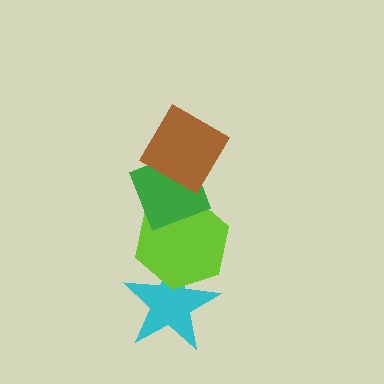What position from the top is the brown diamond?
The brown diamond is 1st from the top.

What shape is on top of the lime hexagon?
The green diamond is on top of the lime hexagon.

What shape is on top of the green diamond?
The brown diamond is on top of the green diamond.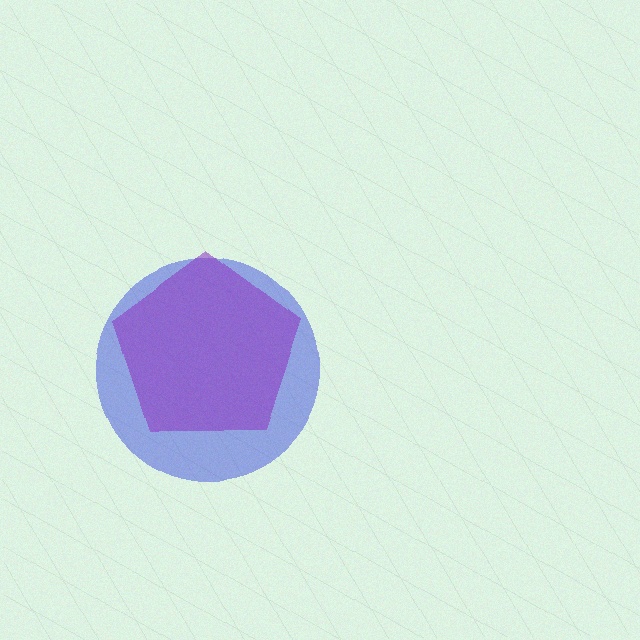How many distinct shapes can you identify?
There are 2 distinct shapes: a blue circle, a purple pentagon.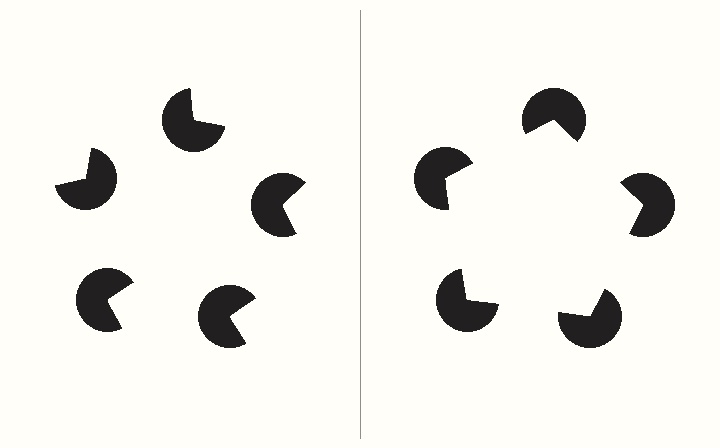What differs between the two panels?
The pac-man discs are positioned identically on both sides; only the wedge orientations differ. On the right they align to a pentagon; on the left they are misaligned.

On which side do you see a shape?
An illusory pentagon appears on the right side. On the left side the wedge cuts are rotated, so no coherent shape forms.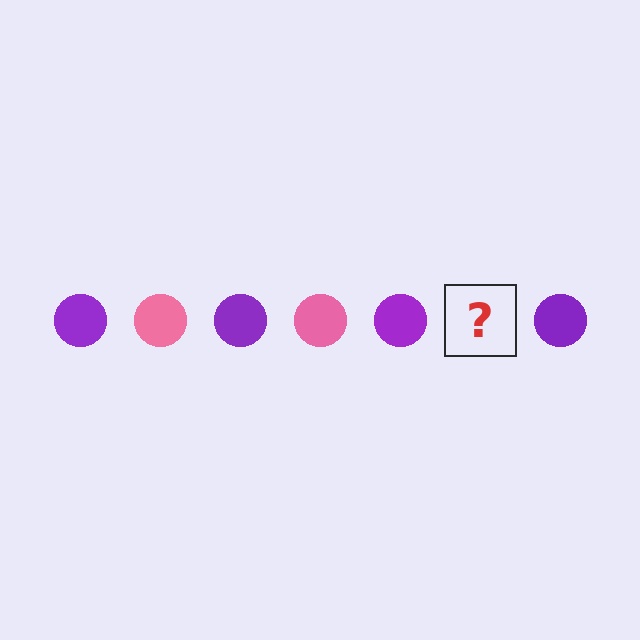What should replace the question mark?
The question mark should be replaced with a pink circle.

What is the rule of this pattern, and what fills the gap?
The rule is that the pattern cycles through purple, pink circles. The gap should be filled with a pink circle.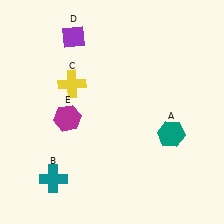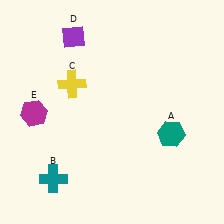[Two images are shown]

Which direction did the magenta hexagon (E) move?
The magenta hexagon (E) moved left.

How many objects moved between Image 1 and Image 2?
1 object moved between the two images.